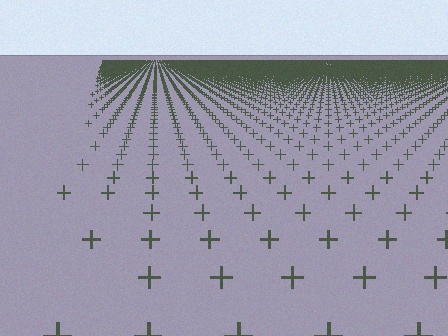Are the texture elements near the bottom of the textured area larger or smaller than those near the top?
Larger. Near the bottom, elements are closer to the viewer and appear at a bigger on-screen size.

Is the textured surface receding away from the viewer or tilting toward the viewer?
The surface is receding away from the viewer. Texture elements get smaller and denser toward the top.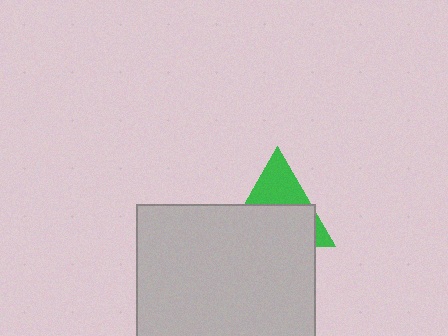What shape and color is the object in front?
The object in front is a light gray square.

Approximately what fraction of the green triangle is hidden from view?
Roughly 61% of the green triangle is hidden behind the light gray square.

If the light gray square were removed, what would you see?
You would see the complete green triangle.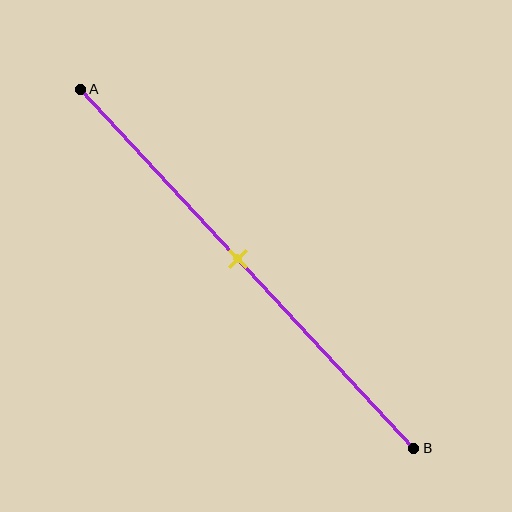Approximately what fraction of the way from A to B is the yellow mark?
The yellow mark is approximately 45% of the way from A to B.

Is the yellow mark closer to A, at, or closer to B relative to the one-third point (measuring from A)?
The yellow mark is closer to point B than the one-third point of segment AB.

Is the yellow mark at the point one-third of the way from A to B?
No, the mark is at about 45% from A, not at the 33% one-third point.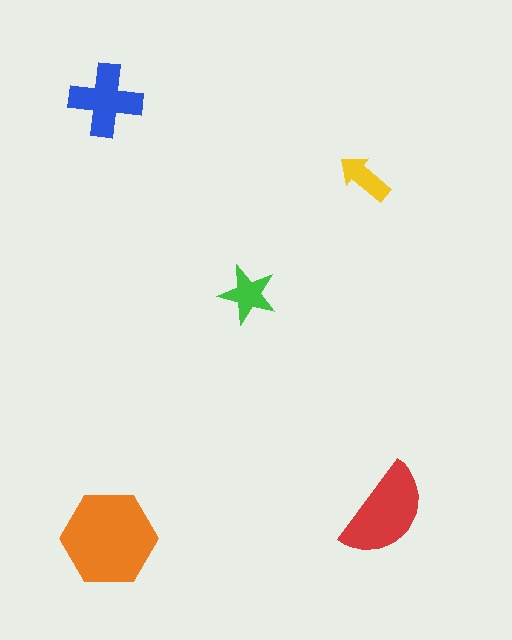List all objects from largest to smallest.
The orange hexagon, the red semicircle, the blue cross, the green star, the yellow arrow.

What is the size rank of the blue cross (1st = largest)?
3rd.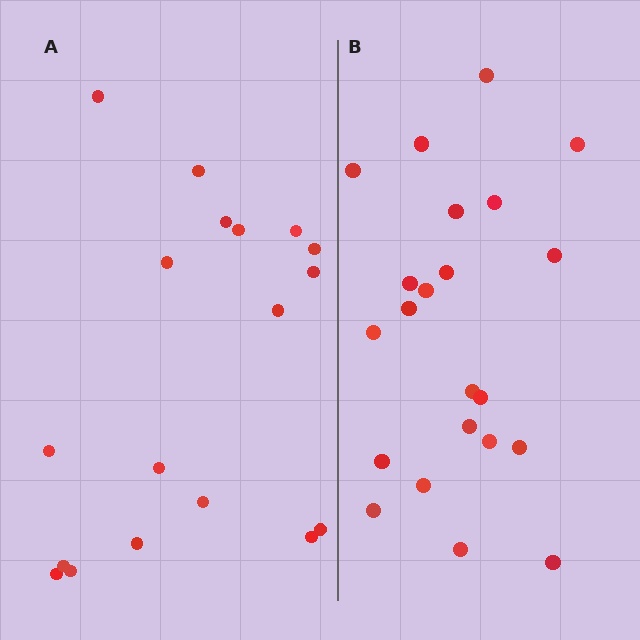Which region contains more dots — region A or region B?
Region B (the right region) has more dots.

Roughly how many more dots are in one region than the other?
Region B has about 4 more dots than region A.